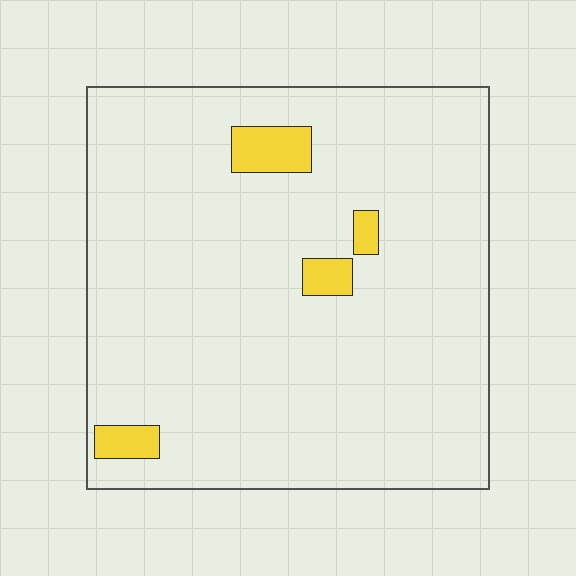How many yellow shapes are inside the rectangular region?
4.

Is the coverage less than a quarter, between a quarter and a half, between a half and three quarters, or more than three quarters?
Less than a quarter.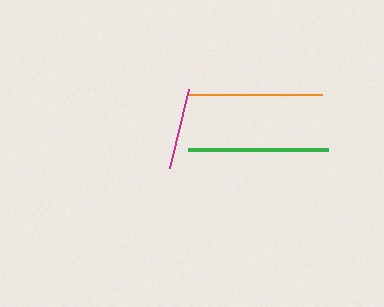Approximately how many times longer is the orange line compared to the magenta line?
The orange line is approximately 1.6 times the length of the magenta line.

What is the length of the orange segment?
The orange segment is approximately 133 pixels long.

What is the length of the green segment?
The green segment is approximately 141 pixels long.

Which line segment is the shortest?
The magenta line is the shortest at approximately 82 pixels.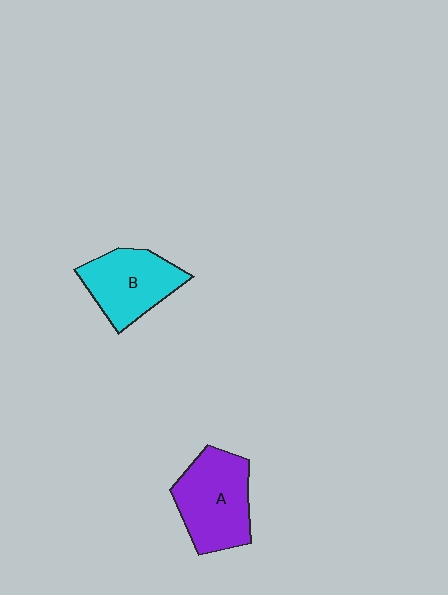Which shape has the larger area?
Shape A (purple).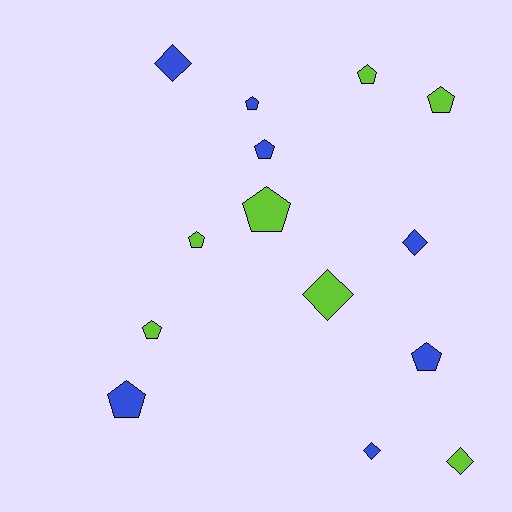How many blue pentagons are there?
There are 4 blue pentagons.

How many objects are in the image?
There are 14 objects.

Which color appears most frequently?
Blue, with 7 objects.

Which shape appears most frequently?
Pentagon, with 9 objects.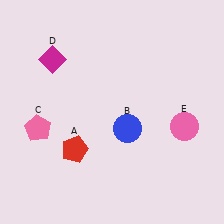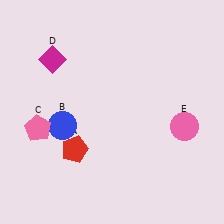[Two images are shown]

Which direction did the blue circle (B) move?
The blue circle (B) moved left.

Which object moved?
The blue circle (B) moved left.